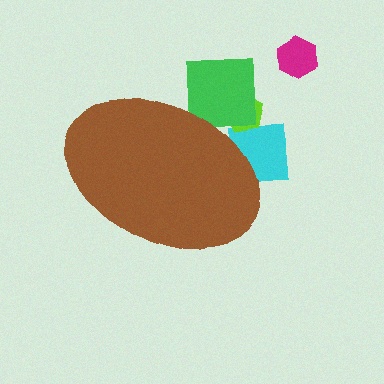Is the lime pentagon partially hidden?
Yes, the lime pentagon is partially hidden behind the brown ellipse.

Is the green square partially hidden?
Yes, the green square is partially hidden behind the brown ellipse.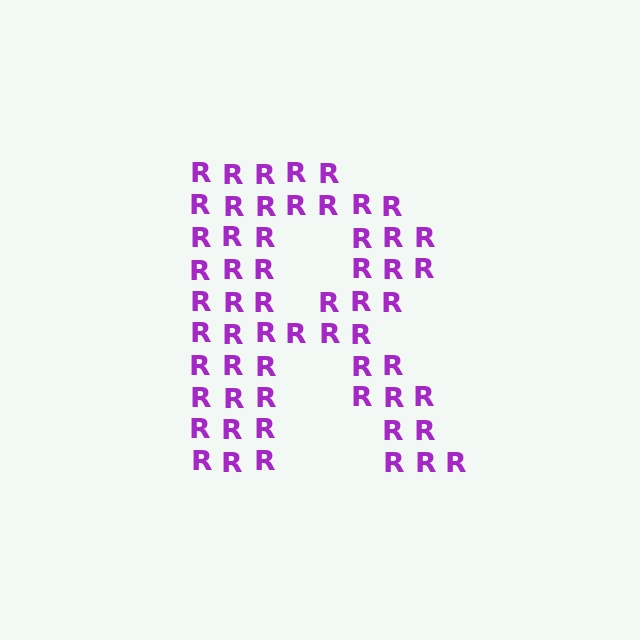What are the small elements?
The small elements are letter R's.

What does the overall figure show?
The overall figure shows the letter R.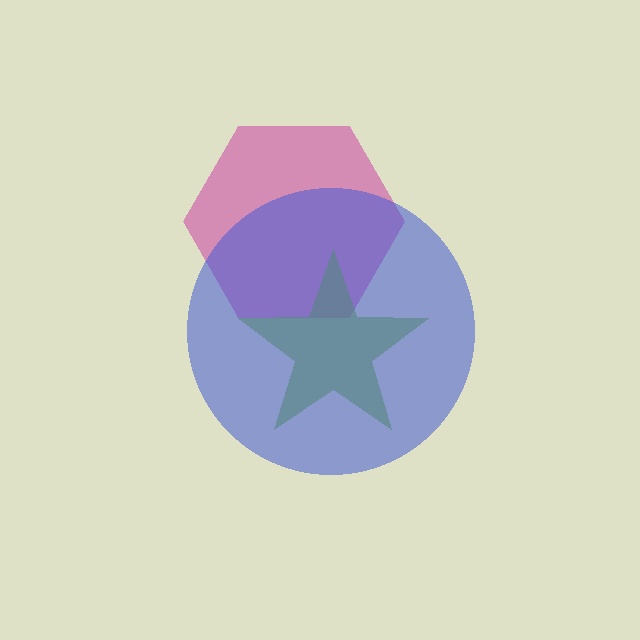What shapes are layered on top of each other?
The layered shapes are: a magenta hexagon, a lime star, a blue circle.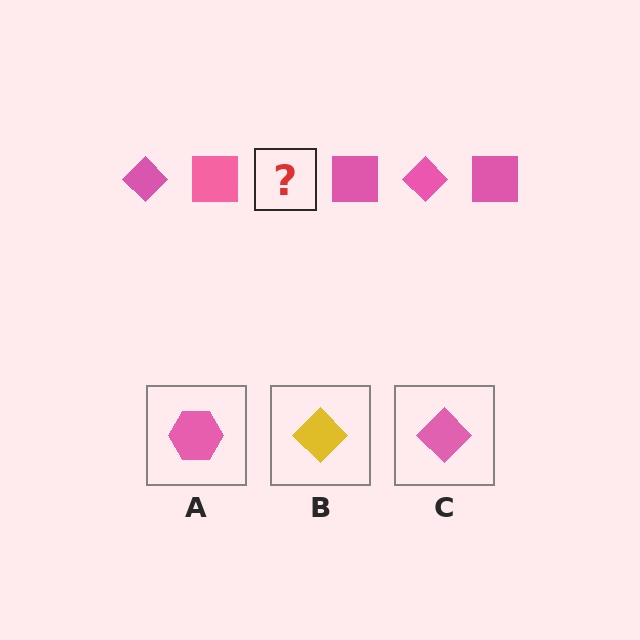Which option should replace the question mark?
Option C.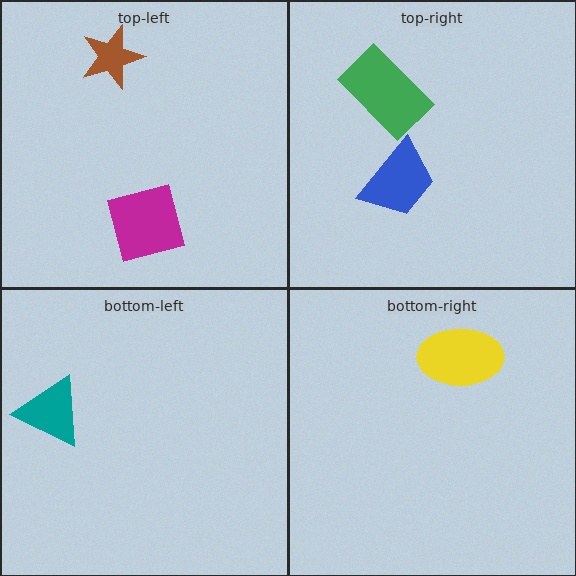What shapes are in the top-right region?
The green rectangle, the blue trapezoid.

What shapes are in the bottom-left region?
The teal triangle.